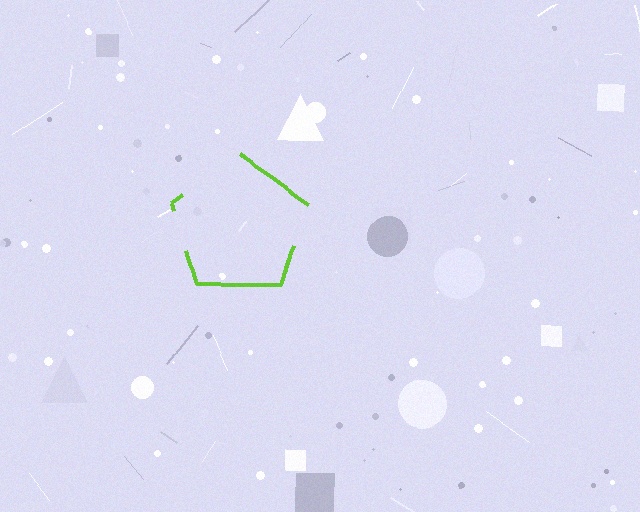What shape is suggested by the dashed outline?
The dashed outline suggests a pentagon.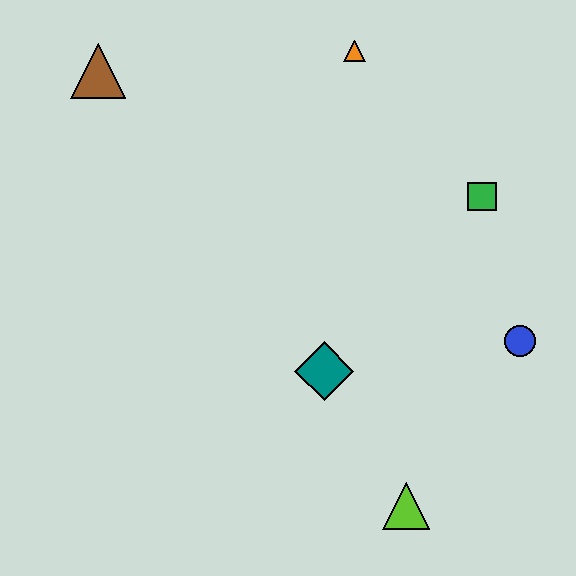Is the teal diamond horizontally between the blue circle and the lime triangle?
No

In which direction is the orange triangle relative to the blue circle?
The orange triangle is above the blue circle.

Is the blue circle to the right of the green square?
Yes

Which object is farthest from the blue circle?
The brown triangle is farthest from the blue circle.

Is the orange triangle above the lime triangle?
Yes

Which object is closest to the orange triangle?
The green square is closest to the orange triangle.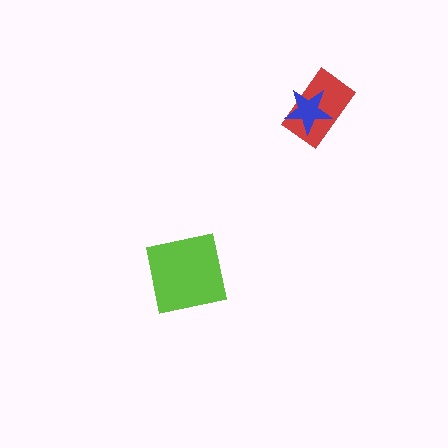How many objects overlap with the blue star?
1 object overlaps with the blue star.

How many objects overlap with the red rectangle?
1 object overlaps with the red rectangle.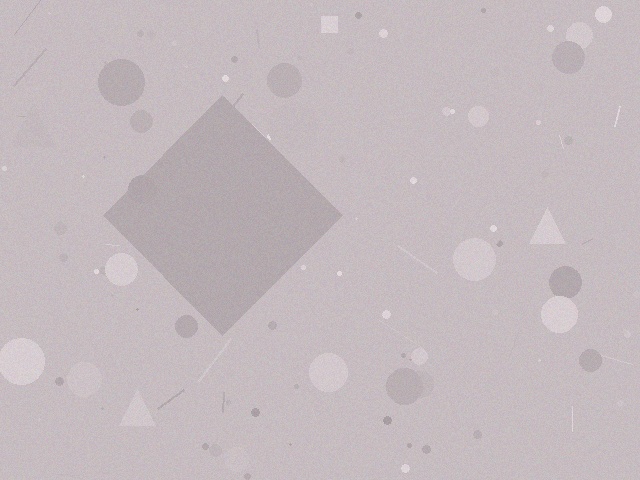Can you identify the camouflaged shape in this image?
The camouflaged shape is a diamond.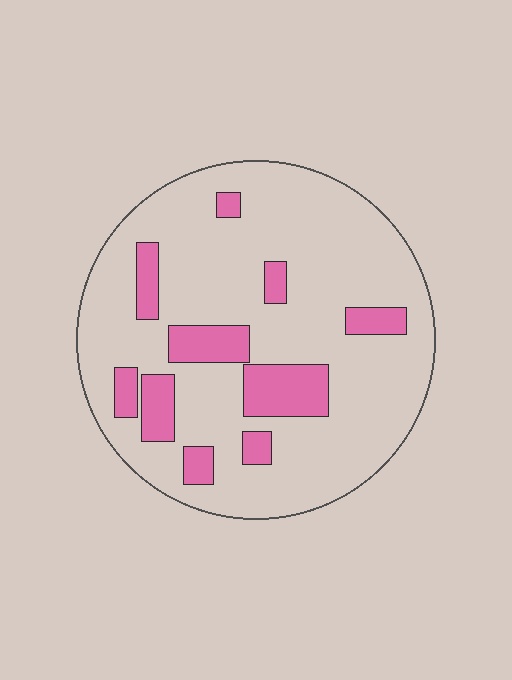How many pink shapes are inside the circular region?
10.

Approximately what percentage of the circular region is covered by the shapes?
Approximately 20%.